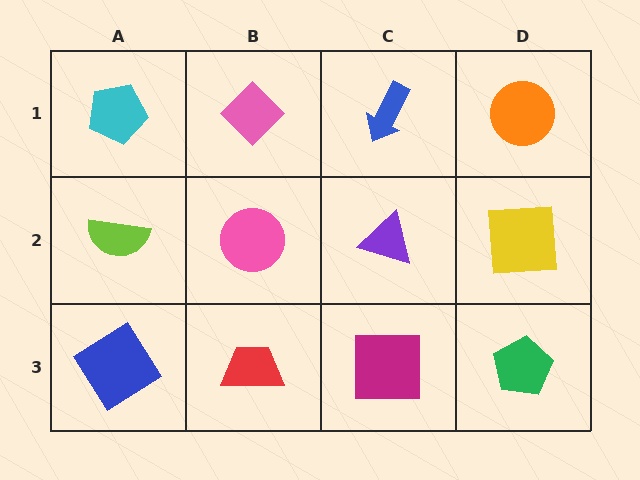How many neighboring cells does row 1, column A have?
2.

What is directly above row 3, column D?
A yellow square.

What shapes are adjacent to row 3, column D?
A yellow square (row 2, column D), a magenta square (row 3, column C).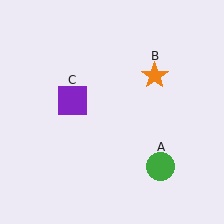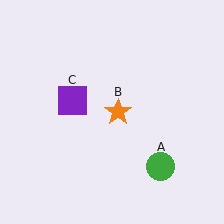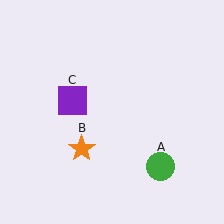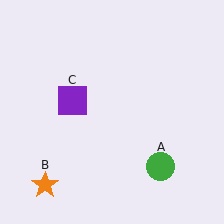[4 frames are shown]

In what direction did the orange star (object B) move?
The orange star (object B) moved down and to the left.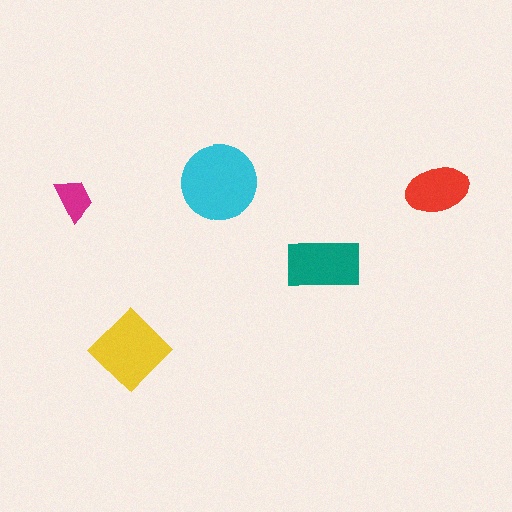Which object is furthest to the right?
The red ellipse is rightmost.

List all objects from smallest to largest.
The magenta trapezoid, the red ellipse, the teal rectangle, the yellow diamond, the cyan circle.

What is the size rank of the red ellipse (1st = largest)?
4th.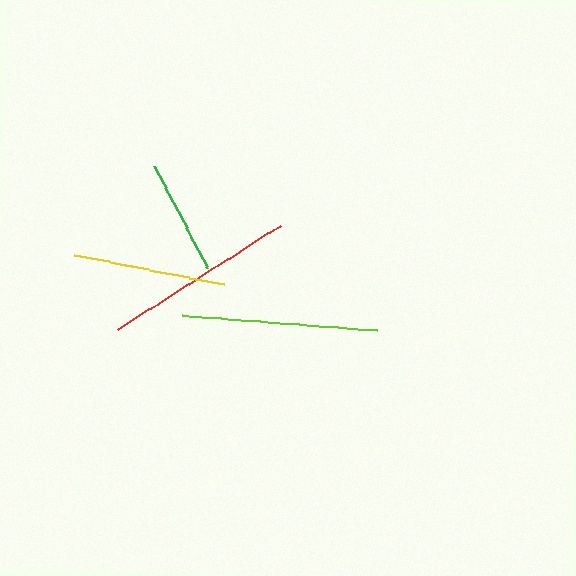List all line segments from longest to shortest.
From longest to shortest: lime, red, yellow, green.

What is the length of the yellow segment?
The yellow segment is approximately 154 pixels long.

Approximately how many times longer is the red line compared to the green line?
The red line is approximately 1.7 times the length of the green line.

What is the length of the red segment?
The red segment is approximately 193 pixels long.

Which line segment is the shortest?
The green line is the shortest at approximately 115 pixels.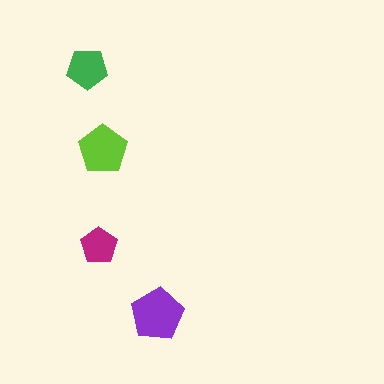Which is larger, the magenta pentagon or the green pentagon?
The green one.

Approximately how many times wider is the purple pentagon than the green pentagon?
About 1.5 times wider.